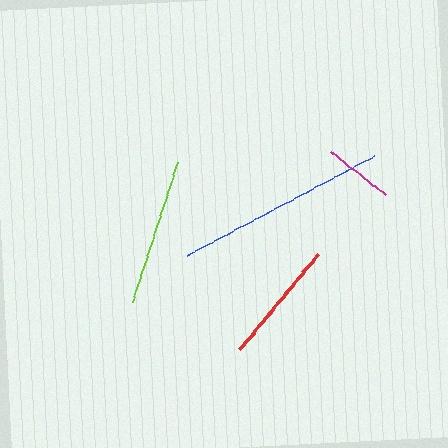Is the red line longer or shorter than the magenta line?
The red line is longer than the magenta line.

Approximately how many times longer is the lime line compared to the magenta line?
The lime line is approximately 2.1 times the length of the magenta line.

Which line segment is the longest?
The blue line is the longest at approximately 212 pixels.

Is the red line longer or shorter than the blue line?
The blue line is longer than the red line.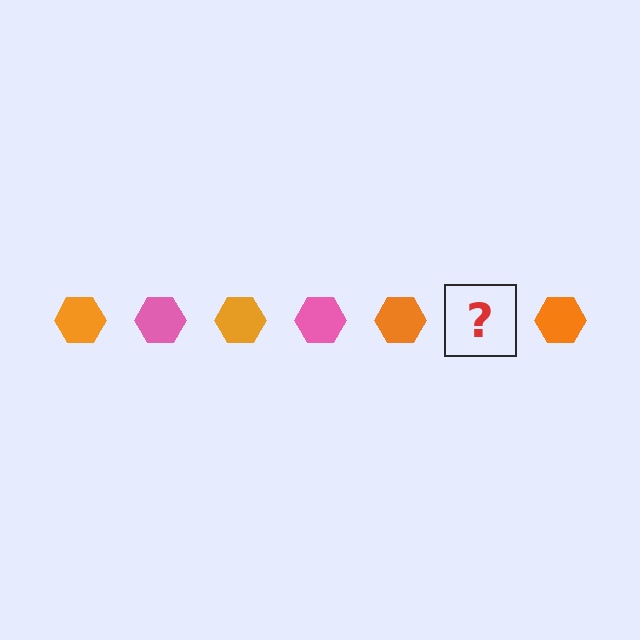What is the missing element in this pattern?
The missing element is a pink hexagon.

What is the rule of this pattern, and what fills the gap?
The rule is that the pattern cycles through orange, pink hexagons. The gap should be filled with a pink hexagon.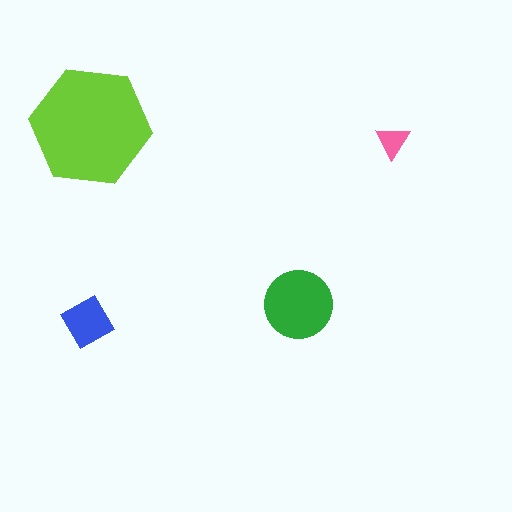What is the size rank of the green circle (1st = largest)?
2nd.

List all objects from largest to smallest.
The lime hexagon, the green circle, the blue square, the pink triangle.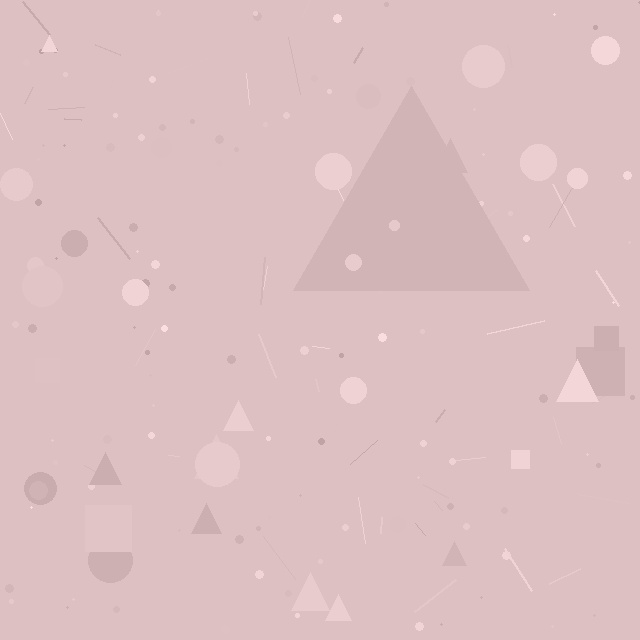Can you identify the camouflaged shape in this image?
The camouflaged shape is a triangle.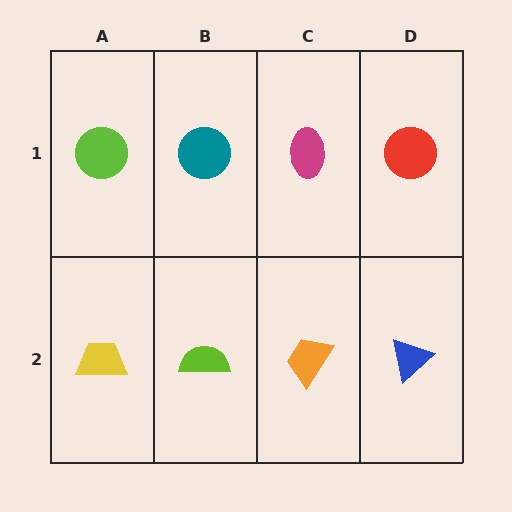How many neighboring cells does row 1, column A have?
2.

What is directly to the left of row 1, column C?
A teal circle.